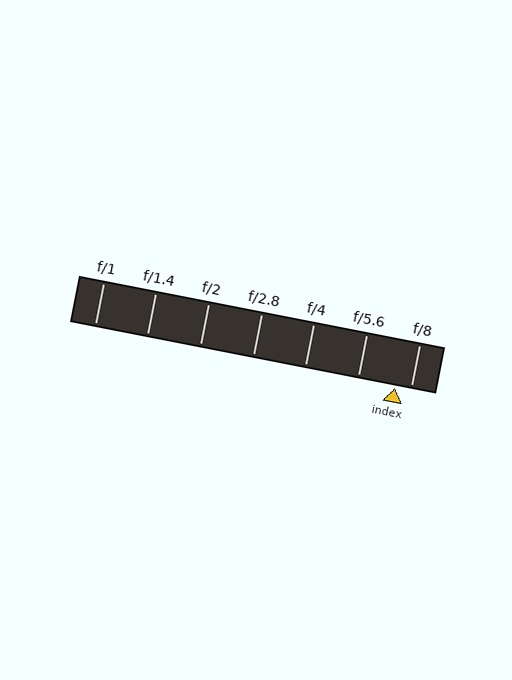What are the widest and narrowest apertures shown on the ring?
The widest aperture shown is f/1 and the narrowest is f/8.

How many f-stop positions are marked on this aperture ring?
There are 7 f-stop positions marked.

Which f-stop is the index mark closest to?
The index mark is closest to f/8.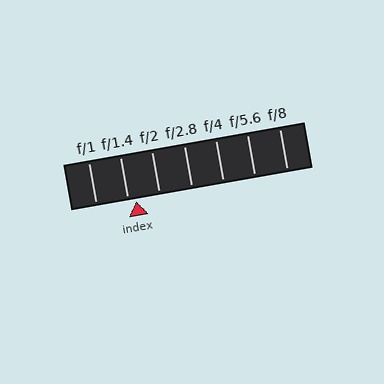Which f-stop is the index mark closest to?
The index mark is closest to f/1.4.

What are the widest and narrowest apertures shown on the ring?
The widest aperture shown is f/1 and the narrowest is f/8.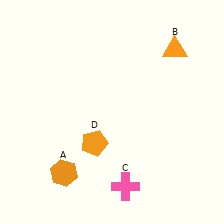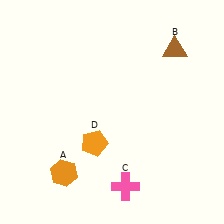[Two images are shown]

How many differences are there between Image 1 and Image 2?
There is 1 difference between the two images.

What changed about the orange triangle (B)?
In Image 1, B is orange. In Image 2, it changed to brown.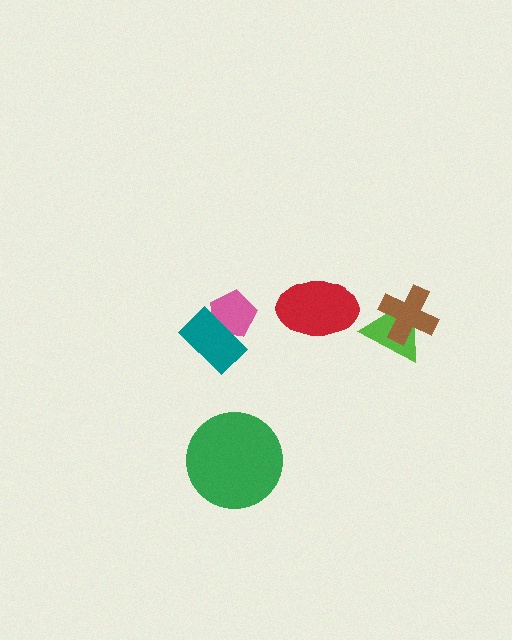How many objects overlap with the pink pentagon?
1 object overlaps with the pink pentagon.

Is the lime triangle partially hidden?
Yes, it is partially covered by another shape.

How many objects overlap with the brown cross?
1 object overlaps with the brown cross.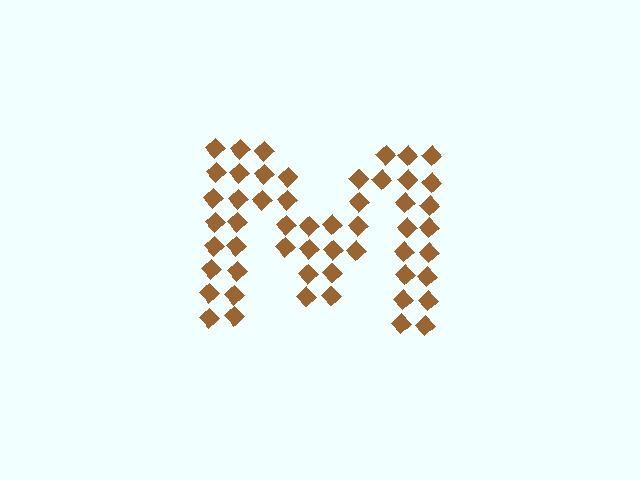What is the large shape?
The large shape is the letter M.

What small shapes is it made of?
It is made of small diamonds.